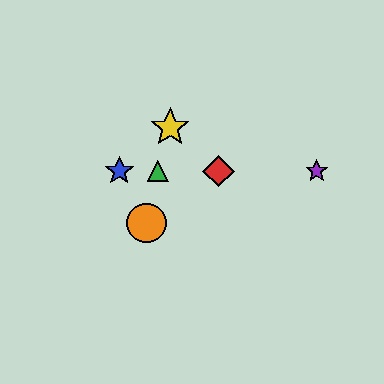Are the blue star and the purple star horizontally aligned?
Yes, both are at y≈171.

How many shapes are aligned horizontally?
4 shapes (the red diamond, the blue star, the green triangle, the purple star) are aligned horizontally.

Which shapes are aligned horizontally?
The red diamond, the blue star, the green triangle, the purple star are aligned horizontally.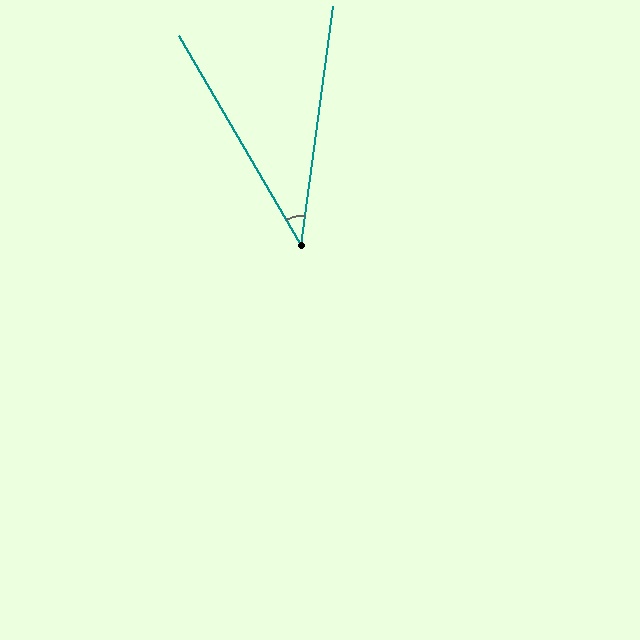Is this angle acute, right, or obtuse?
It is acute.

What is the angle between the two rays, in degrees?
Approximately 38 degrees.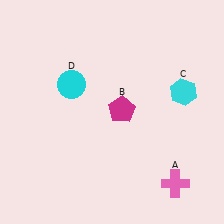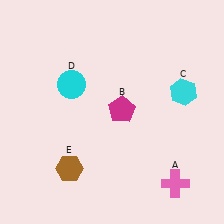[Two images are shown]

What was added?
A brown hexagon (E) was added in Image 2.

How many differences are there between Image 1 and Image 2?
There is 1 difference between the two images.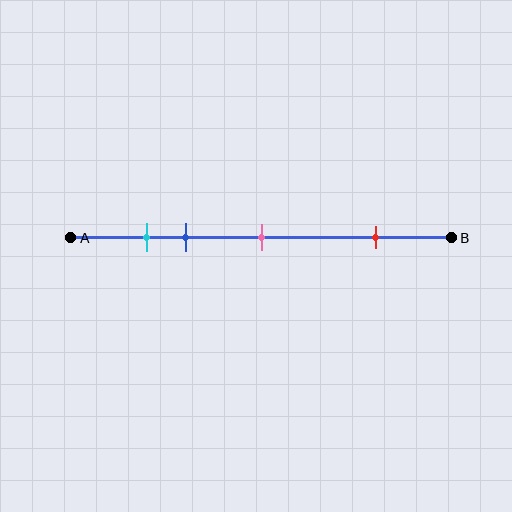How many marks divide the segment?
There are 4 marks dividing the segment.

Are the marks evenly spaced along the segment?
No, the marks are not evenly spaced.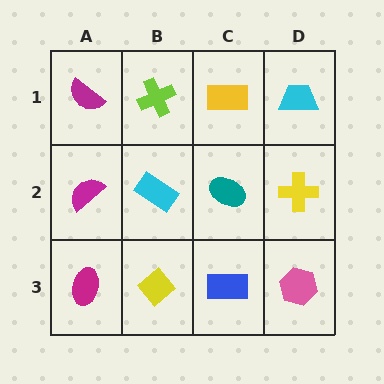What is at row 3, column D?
A pink hexagon.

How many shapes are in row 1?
4 shapes.